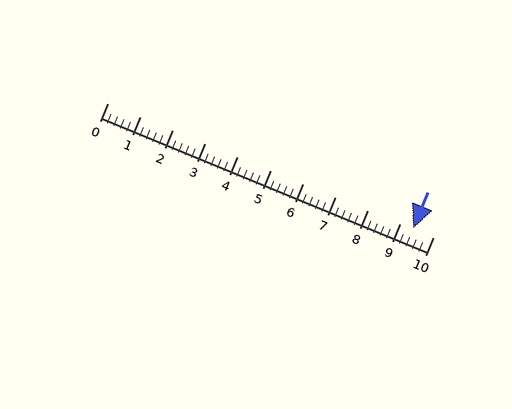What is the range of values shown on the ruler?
The ruler shows values from 0 to 10.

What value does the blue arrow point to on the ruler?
The blue arrow points to approximately 9.4.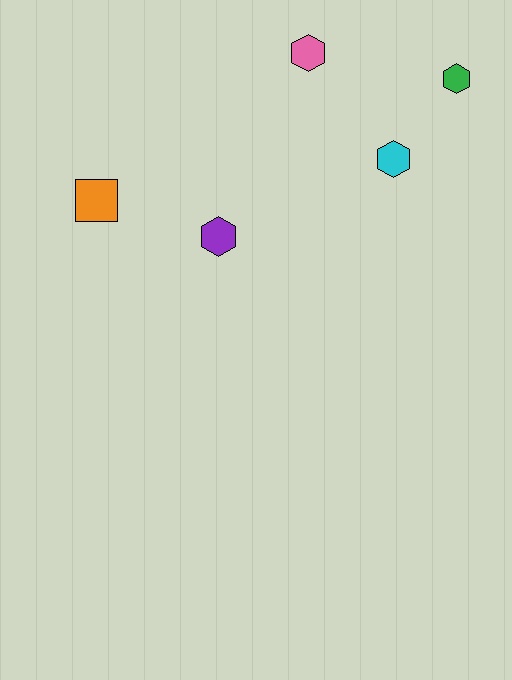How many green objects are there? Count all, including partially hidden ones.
There is 1 green object.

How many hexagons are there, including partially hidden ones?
There are 4 hexagons.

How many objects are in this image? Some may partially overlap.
There are 5 objects.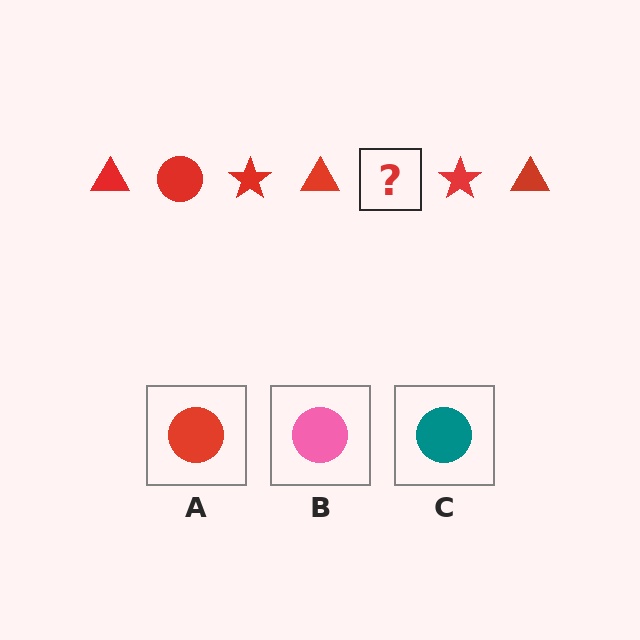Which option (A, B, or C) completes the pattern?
A.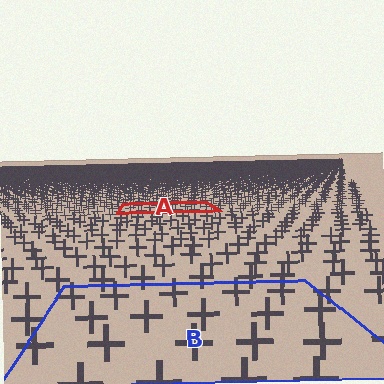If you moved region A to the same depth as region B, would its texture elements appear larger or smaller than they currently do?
They would appear larger. At a closer depth, the same texture elements are projected at a bigger on-screen size.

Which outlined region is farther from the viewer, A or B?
Region A is farther from the viewer — the texture elements inside it appear smaller and more densely packed.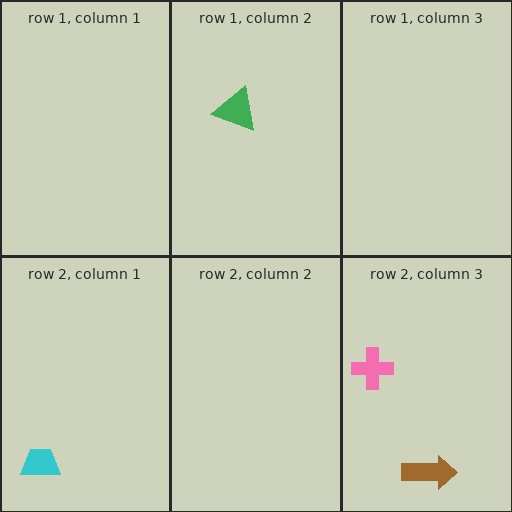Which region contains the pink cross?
The row 2, column 3 region.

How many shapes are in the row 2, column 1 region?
1.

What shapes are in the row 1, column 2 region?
The green triangle.